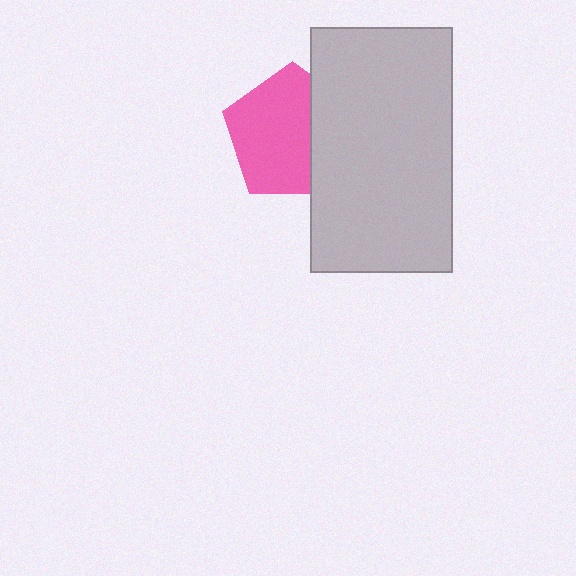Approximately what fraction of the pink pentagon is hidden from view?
Roughly 33% of the pink pentagon is hidden behind the light gray rectangle.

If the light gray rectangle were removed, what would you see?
You would see the complete pink pentagon.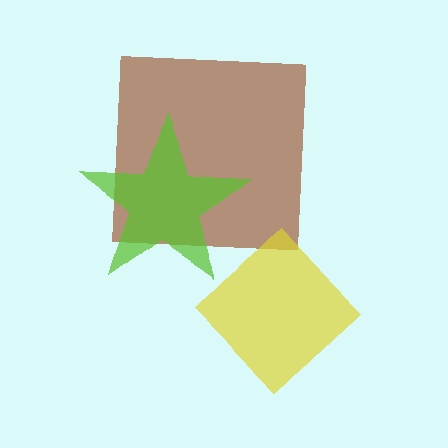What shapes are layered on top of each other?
The layered shapes are: a brown square, a yellow diamond, a lime star.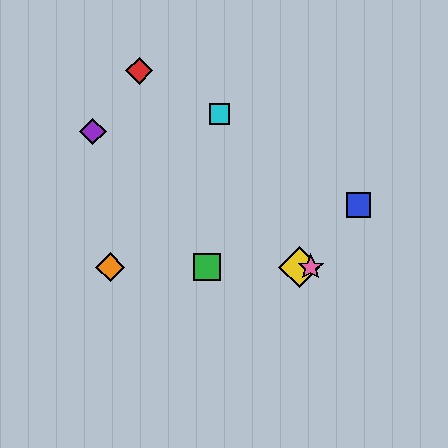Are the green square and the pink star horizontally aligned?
Yes, both are at y≈267.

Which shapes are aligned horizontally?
The green square, the yellow diamond, the orange diamond, the pink star are aligned horizontally.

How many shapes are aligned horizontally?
4 shapes (the green square, the yellow diamond, the orange diamond, the pink star) are aligned horizontally.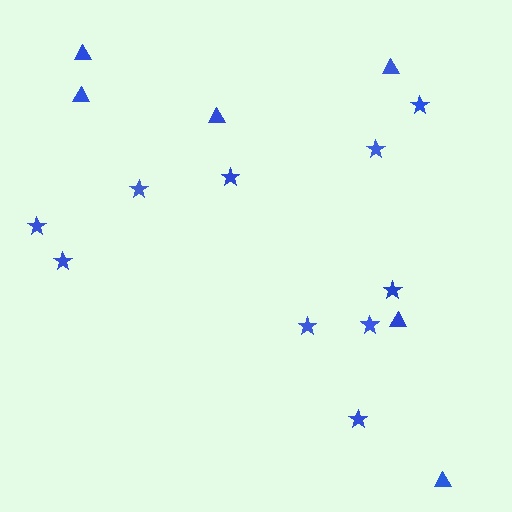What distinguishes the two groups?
There are 2 groups: one group of stars (10) and one group of triangles (6).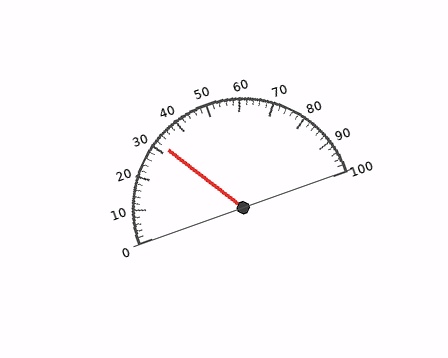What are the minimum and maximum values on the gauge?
The gauge ranges from 0 to 100.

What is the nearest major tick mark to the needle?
The nearest major tick mark is 30.